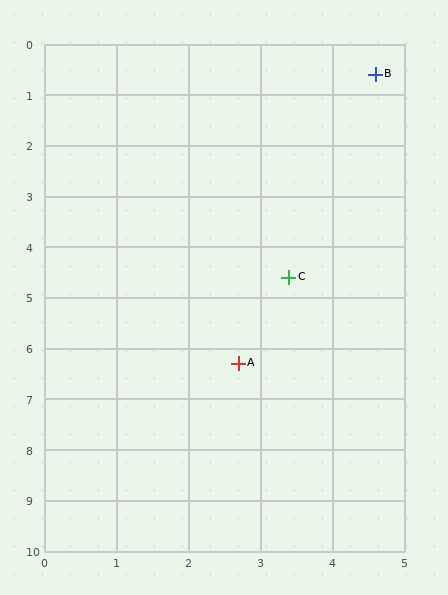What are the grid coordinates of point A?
Point A is at approximately (2.7, 6.3).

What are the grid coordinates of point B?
Point B is at approximately (4.6, 0.6).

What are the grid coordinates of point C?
Point C is at approximately (3.4, 4.6).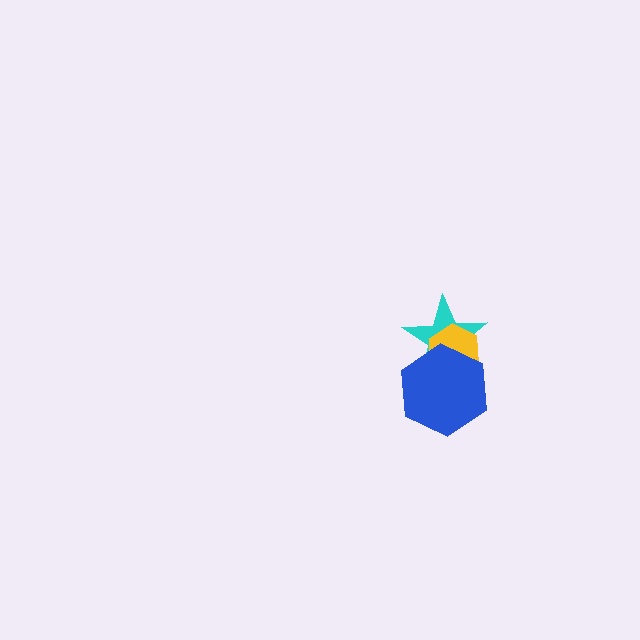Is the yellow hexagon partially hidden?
Yes, it is partially covered by another shape.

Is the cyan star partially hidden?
Yes, it is partially covered by another shape.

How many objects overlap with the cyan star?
2 objects overlap with the cyan star.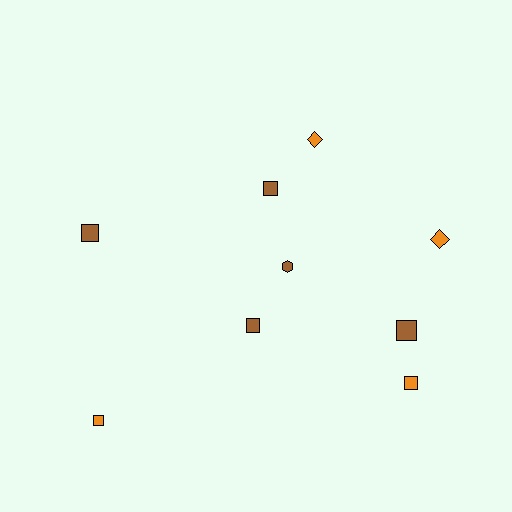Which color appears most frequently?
Brown, with 5 objects.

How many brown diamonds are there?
There are no brown diamonds.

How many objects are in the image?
There are 9 objects.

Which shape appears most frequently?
Square, with 6 objects.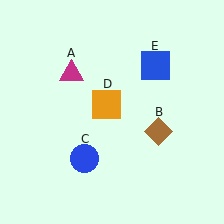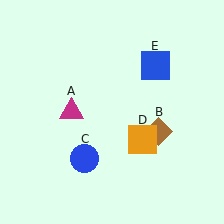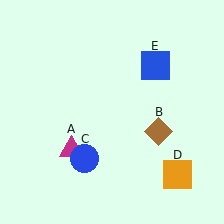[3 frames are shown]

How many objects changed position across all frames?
2 objects changed position: magenta triangle (object A), orange square (object D).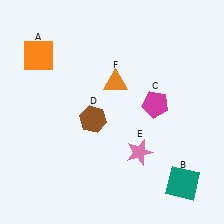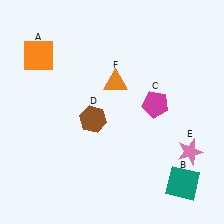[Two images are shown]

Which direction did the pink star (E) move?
The pink star (E) moved right.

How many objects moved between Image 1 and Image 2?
1 object moved between the two images.